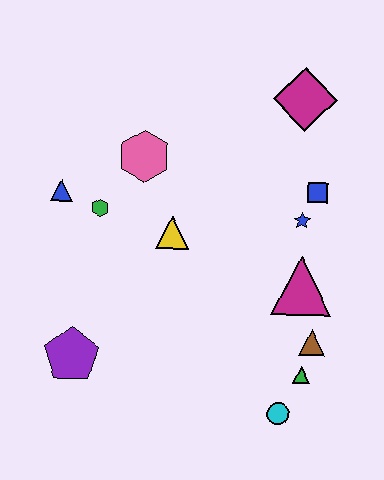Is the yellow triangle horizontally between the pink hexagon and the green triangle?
Yes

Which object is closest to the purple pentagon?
The green hexagon is closest to the purple pentagon.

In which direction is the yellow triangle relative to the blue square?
The yellow triangle is to the left of the blue square.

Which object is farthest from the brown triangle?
The blue triangle is farthest from the brown triangle.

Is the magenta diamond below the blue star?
No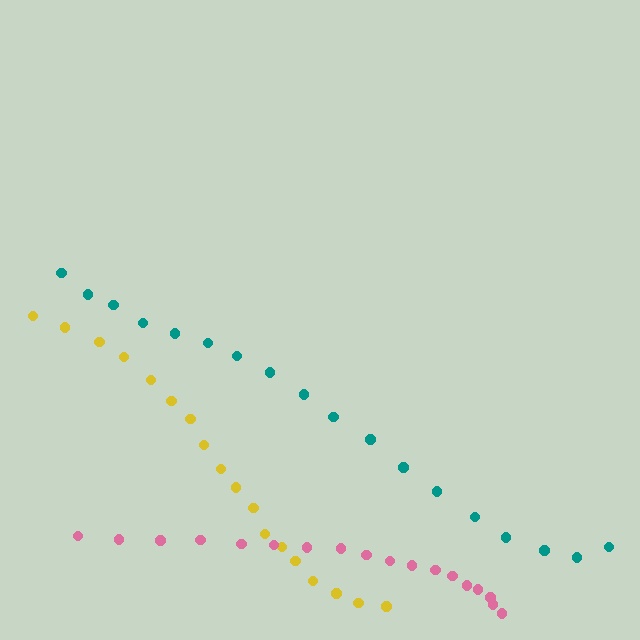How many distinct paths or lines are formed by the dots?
There are 3 distinct paths.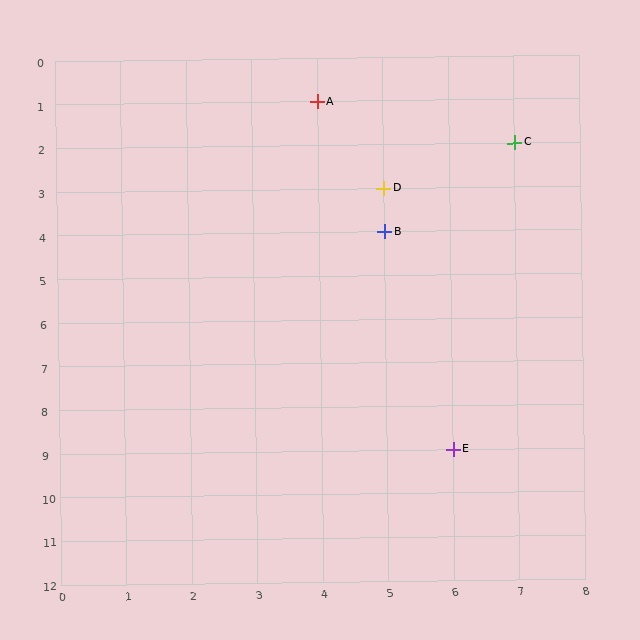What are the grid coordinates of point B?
Point B is at grid coordinates (5, 4).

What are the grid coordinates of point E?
Point E is at grid coordinates (6, 9).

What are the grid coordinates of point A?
Point A is at grid coordinates (4, 1).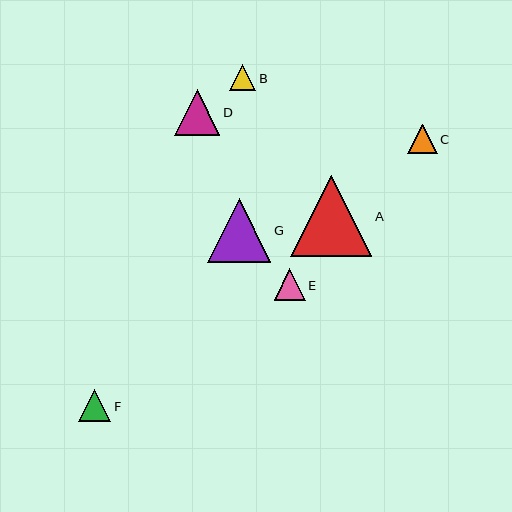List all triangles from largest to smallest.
From largest to smallest: A, G, D, F, E, C, B.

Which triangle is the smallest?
Triangle B is the smallest with a size of approximately 26 pixels.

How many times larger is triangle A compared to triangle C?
Triangle A is approximately 2.8 times the size of triangle C.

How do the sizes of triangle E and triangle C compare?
Triangle E and triangle C are approximately the same size.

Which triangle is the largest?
Triangle A is the largest with a size of approximately 81 pixels.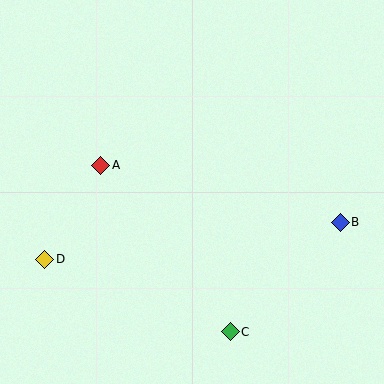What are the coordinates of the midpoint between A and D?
The midpoint between A and D is at (73, 212).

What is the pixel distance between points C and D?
The distance between C and D is 199 pixels.